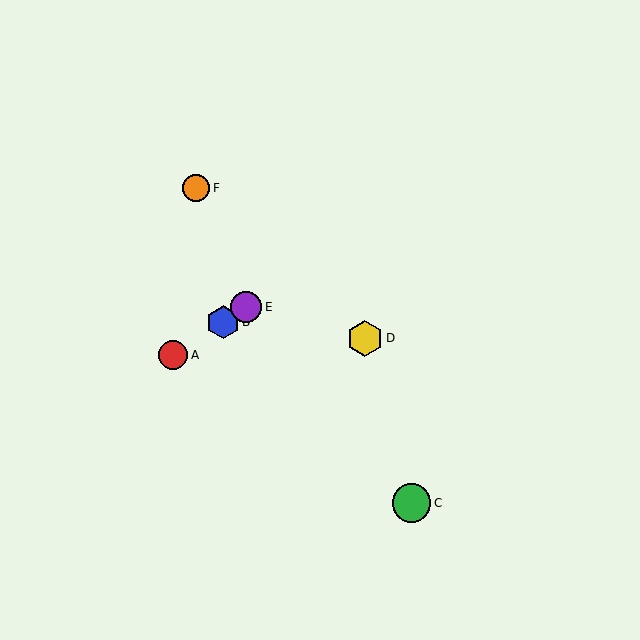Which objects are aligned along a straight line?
Objects A, B, E are aligned along a straight line.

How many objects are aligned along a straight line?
3 objects (A, B, E) are aligned along a straight line.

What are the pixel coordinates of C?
Object C is at (411, 503).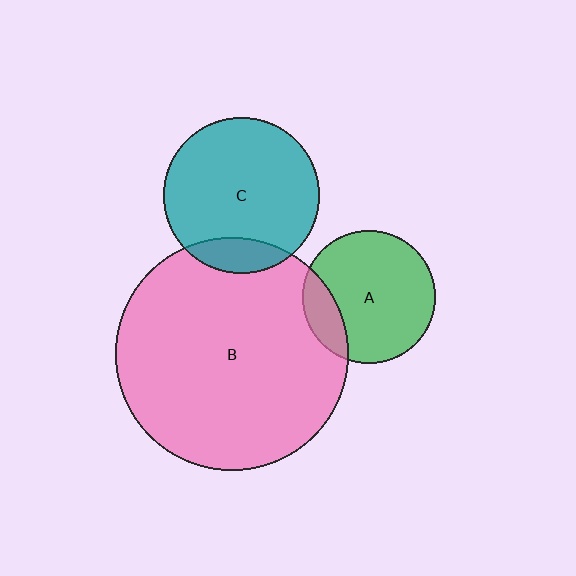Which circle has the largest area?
Circle B (pink).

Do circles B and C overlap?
Yes.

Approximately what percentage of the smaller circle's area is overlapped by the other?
Approximately 15%.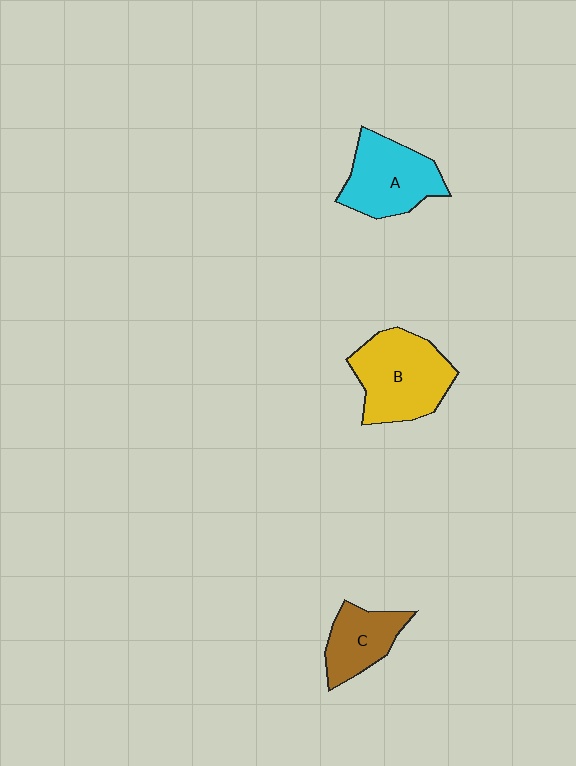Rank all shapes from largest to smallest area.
From largest to smallest: B (yellow), A (cyan), C (brown).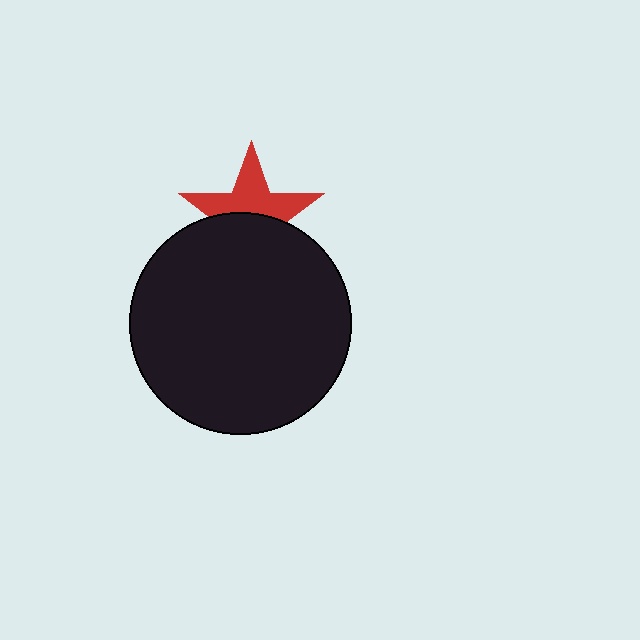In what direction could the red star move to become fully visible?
The red star could move up. That would shift it out from behind the black circle entirely.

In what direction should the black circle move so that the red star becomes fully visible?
The black circle should move down. That is the shortest direction to clear the overlap and leave the red star fully visible.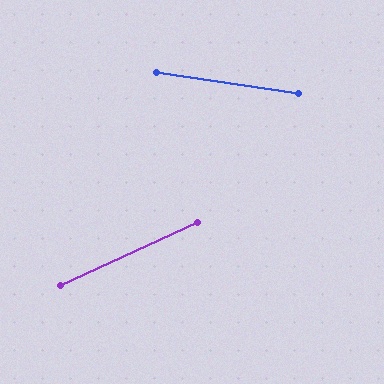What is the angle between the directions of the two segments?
Approximately 33 degrees.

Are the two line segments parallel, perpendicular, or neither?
Neither parallel nor perpendicular — they differ by about 33°.